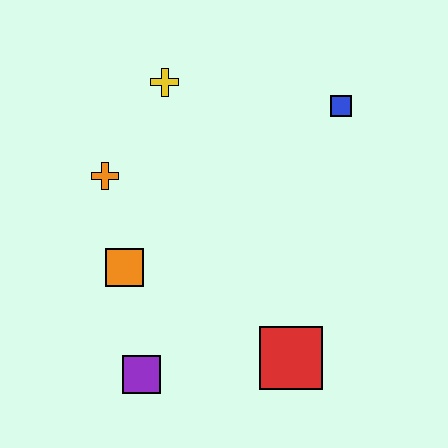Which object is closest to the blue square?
The yellow cross is closest to the blue square.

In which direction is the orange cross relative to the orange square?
The orange cross is above the orange square.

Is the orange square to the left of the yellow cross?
Yes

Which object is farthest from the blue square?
The purple square is farthest from the blue square.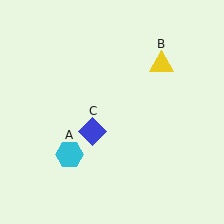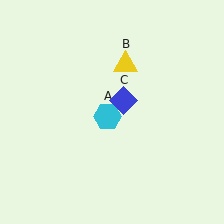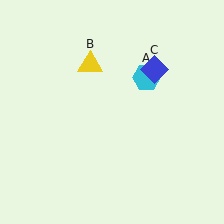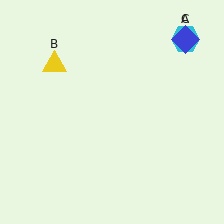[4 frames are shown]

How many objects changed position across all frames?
3 objects changed position: cyan hexagon (object A), yellow triangle (object B), blue diamond (object C).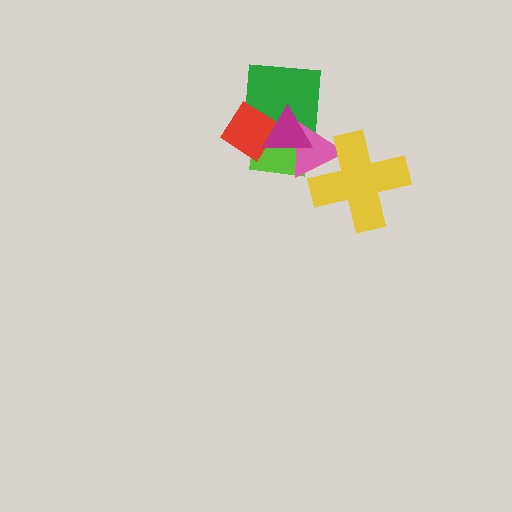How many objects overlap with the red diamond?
3 objects overlap with the red diamond.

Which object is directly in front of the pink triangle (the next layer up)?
The yellow cross is directly in front of the pink triangle.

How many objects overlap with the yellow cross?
1 object overlaps with the yellow cross.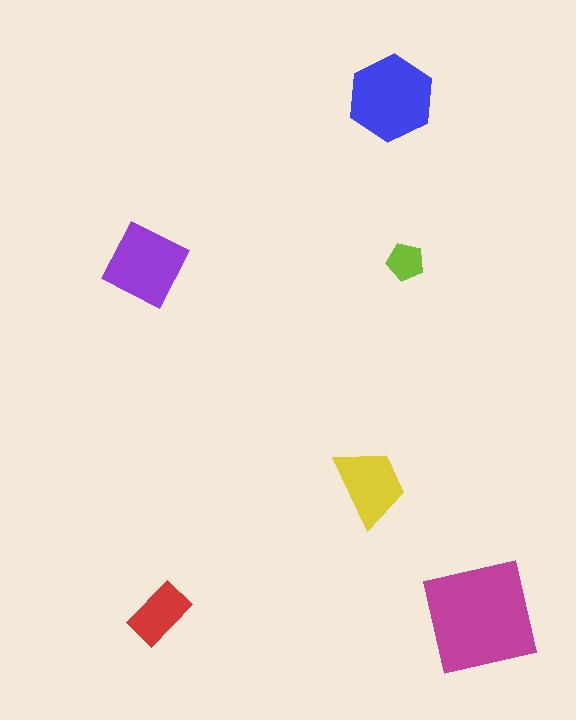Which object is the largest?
The magenta square.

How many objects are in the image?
There are 6 objects in the image.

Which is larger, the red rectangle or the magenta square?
The magenta square.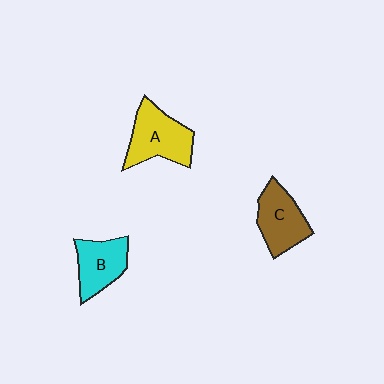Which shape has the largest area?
Shape A (yellow).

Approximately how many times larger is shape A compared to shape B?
Approximately 1.3 times.